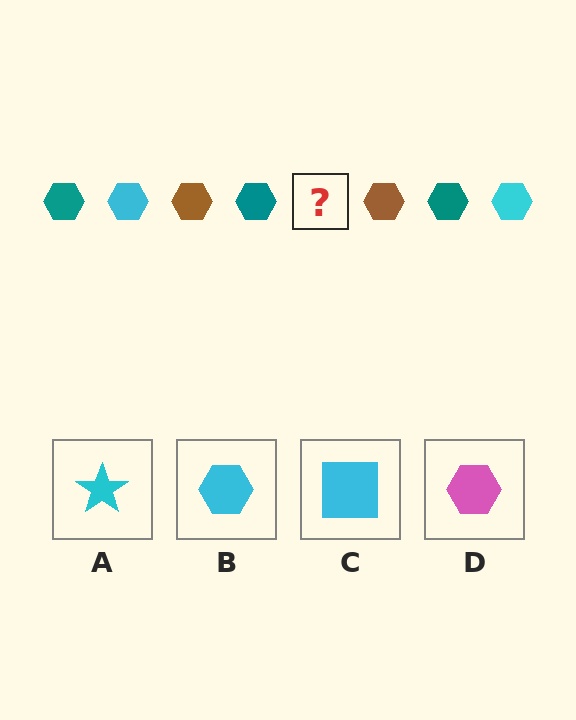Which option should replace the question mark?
Option B.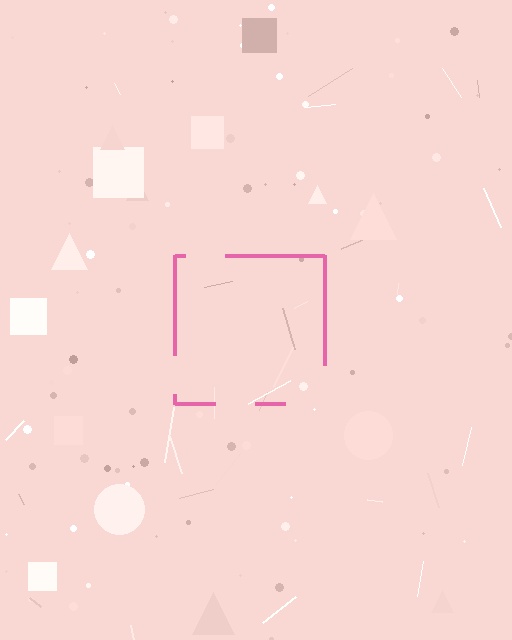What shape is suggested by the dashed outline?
The dashed outline suggests a square.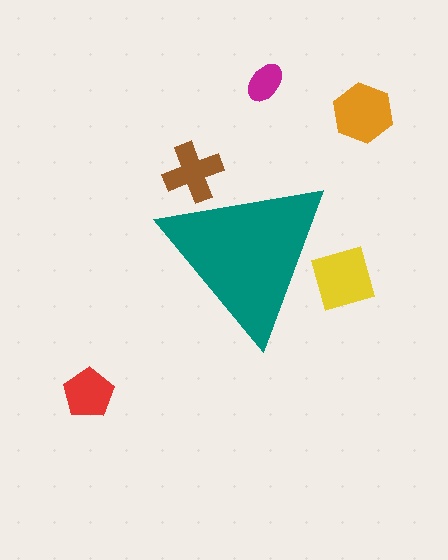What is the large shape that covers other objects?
A teal triangle.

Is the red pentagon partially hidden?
No, the red pentagon is fully visible.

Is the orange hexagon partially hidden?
No, the orange hexagon is fully visible.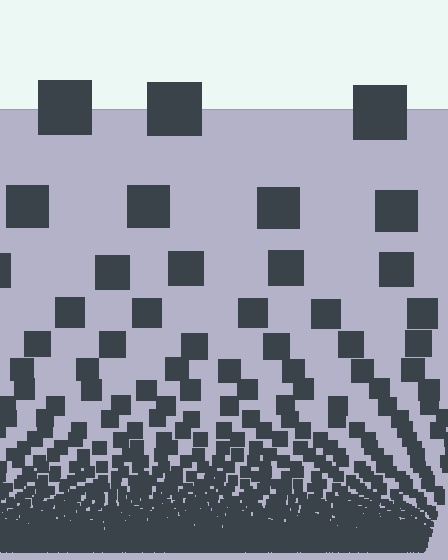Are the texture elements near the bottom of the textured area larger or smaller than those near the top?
Smaller. The gradient is inverted — elements near the bottom are smaller and denser.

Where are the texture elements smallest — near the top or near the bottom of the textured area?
Near the bottom.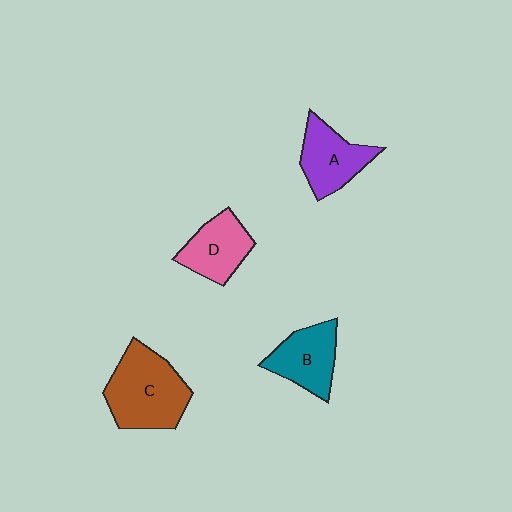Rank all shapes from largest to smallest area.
From largest to smallest: C (brown), A (purple), B (teal), D (pink).